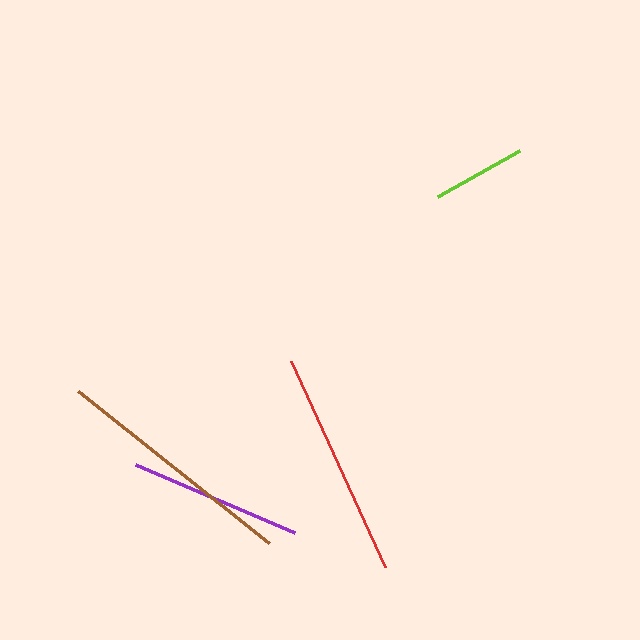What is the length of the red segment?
The red segment is approximately 227 pixels long.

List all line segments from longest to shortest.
From longest to shortest: brown, red, purple, lime.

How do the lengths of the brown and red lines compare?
The brown and red lines are approximately the same length.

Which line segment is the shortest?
The lime line is the shortest at approximately 95 pixels.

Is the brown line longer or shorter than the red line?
The brown line is longer than the red line.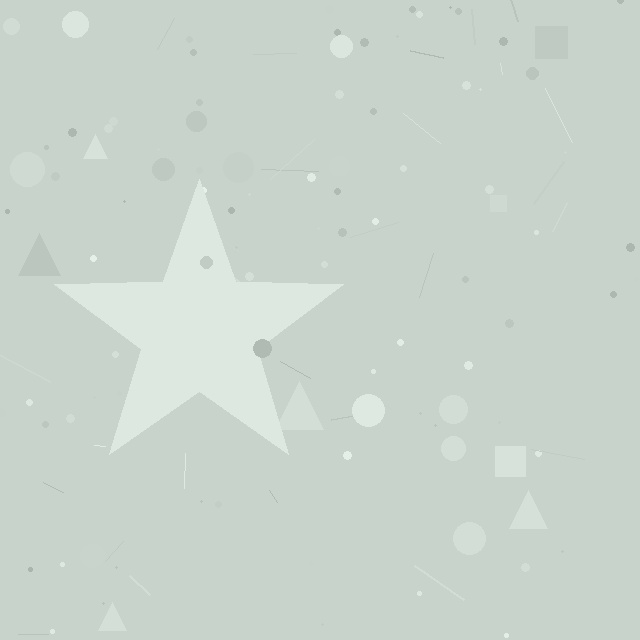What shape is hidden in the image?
A star is hidden in the image.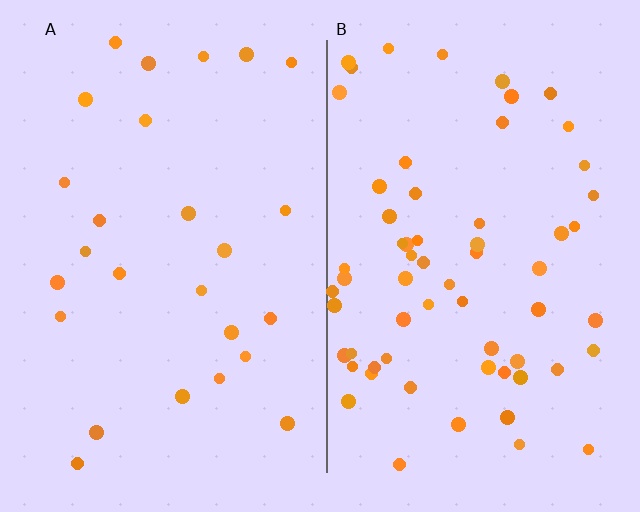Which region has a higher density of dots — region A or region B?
B (the right).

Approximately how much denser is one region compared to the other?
Approximately 2.4× — region B over region A.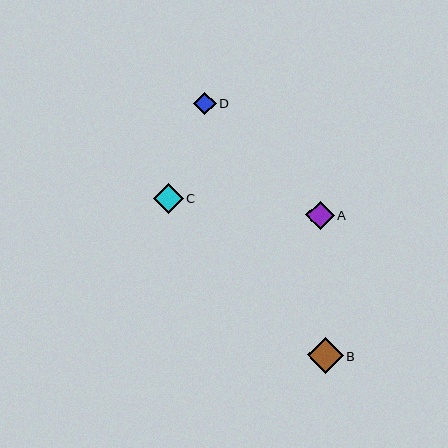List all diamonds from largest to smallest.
From largest to smallest: B, C, A, D.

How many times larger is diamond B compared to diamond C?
Diamond B is approximately 1.2 times the size of diamond C.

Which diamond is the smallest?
Diamond D is the smallest with a size of approximately 23 pixels.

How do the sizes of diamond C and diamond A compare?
Diamond C and diamond A are approximately the same size.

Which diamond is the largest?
Diamond B is the largest with a size of approximately 36 pixels.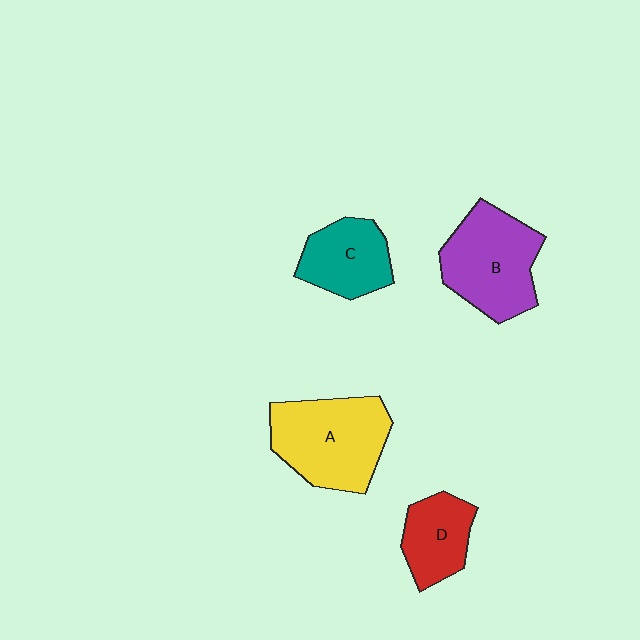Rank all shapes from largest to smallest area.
From largest to smallest: A (yellow), B (purple), C (teal), D (red).